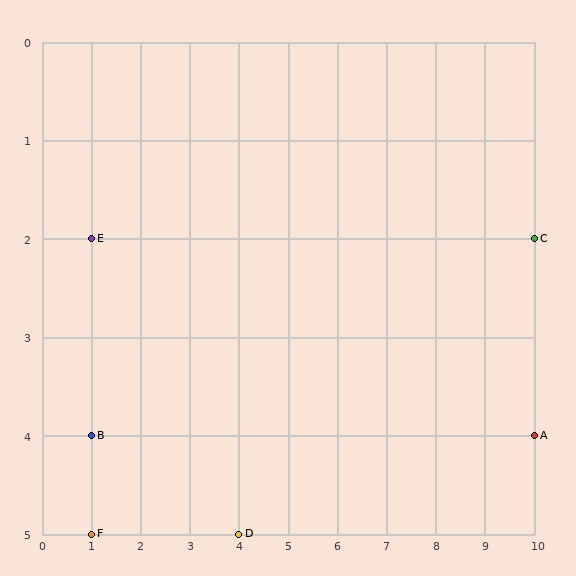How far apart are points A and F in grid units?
Points A and F are 9 columns and 1 row apart (about 9.1 grid units diagonally).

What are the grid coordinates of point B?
Point B is at grid coordinates (1, 4).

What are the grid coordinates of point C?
Point C is at grid coordinates (10, 2).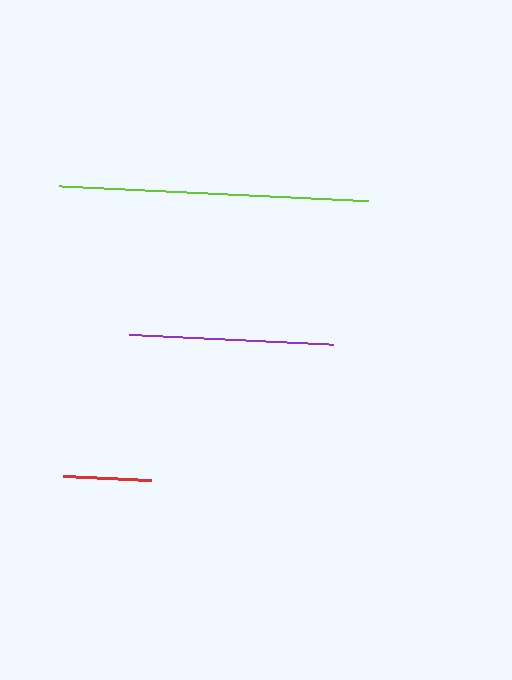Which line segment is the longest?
The lime line is the longest at approximately 309 pixels.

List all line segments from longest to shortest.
From longest to shortest: lime, purple, red.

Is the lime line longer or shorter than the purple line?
The lime line is longer than the purple line.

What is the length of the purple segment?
The purple segment is approximately 204 pixels long.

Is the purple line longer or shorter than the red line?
The purple line is longer than the red line.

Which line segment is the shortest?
The red line is the shortest at approximately 89 pixels.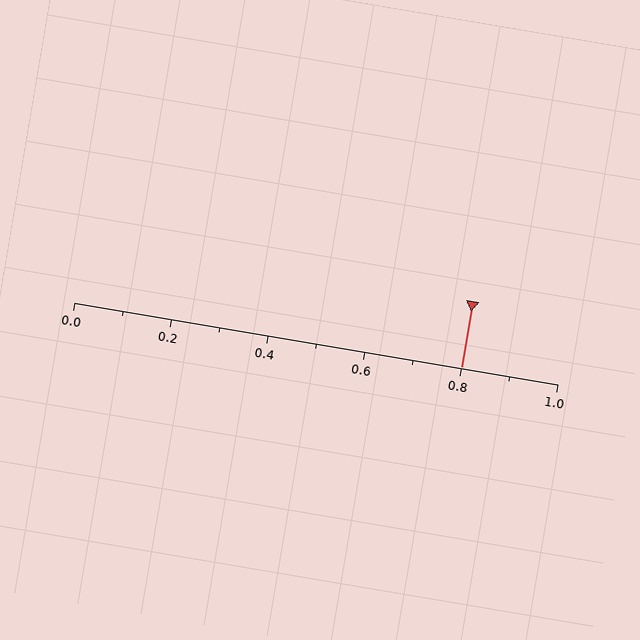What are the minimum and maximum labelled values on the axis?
The axis runs from 0.0 to 1.0.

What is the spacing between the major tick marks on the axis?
The major ticks are spaced 0.2 apart.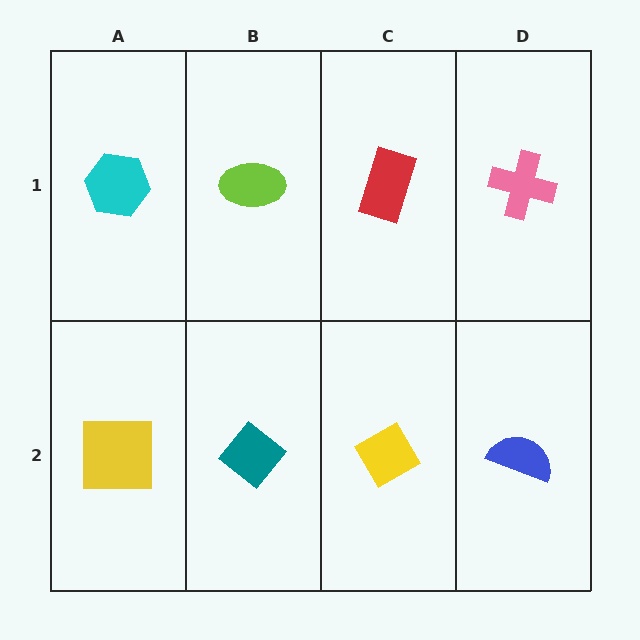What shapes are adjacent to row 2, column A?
A cyan hexagon (row 1, column A), a teal diamond (row 2, column B).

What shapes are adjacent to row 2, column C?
A red rectangle (row 1, column C), a teal diamond (row 2, column B), a blue semicircle (row 2, column D).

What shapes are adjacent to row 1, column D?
A blue semicircle (row 2, column D), a red rectangle (row 1, column C).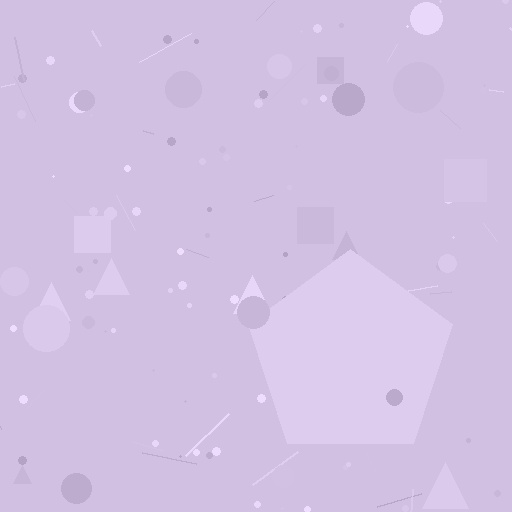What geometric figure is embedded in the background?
A pentagon is embedded in the background.